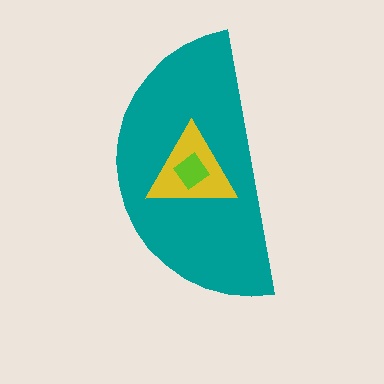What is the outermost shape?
The teal semicircle.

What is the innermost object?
The lime diamond.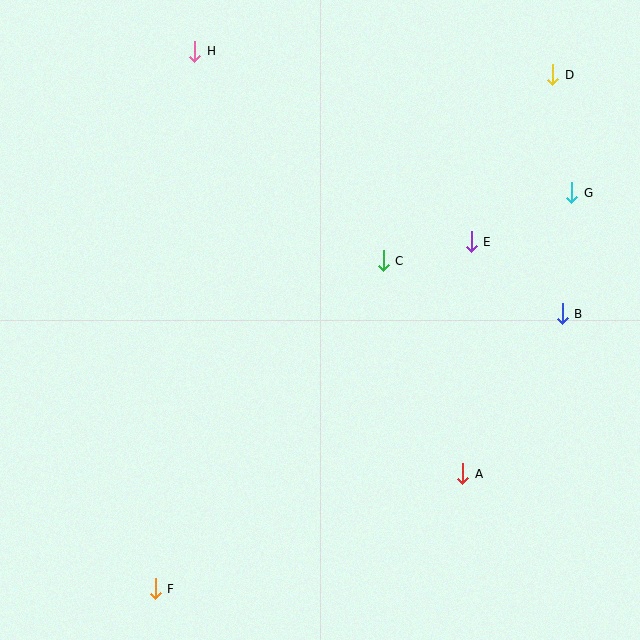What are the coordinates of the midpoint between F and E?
The midpoint between F and E is at (313, 415).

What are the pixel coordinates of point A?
Point A is at (463, 474).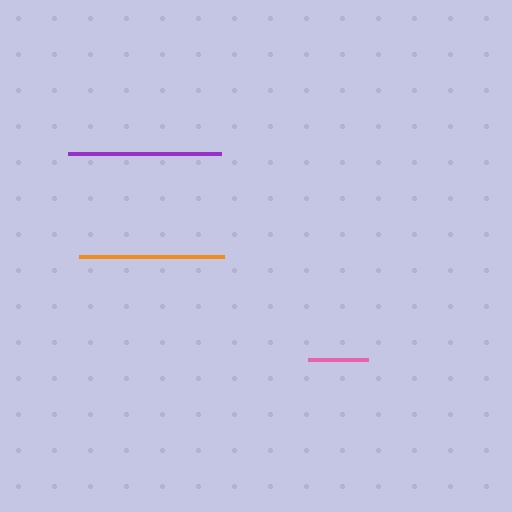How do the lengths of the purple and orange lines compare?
The purple and orange lines are approximately the same length.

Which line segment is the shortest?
The pink line is the shortest at approximately 61 pixels.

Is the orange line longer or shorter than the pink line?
The orange line is longer than the pink line.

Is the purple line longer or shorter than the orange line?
The purple line is longer than the orange line.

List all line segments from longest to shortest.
From longest to shortest: purple, orange, pink.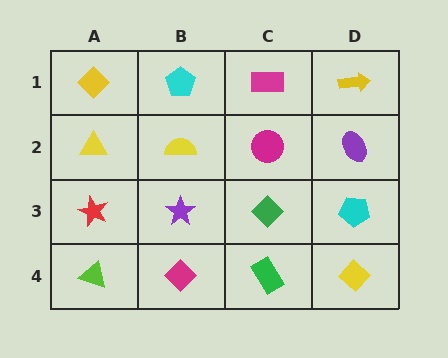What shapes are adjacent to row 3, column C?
A magenta circle (row 2, column C), a green rectangle (row 4, column C), a purple star (row 3, column B), a cyan pentagon (row 3, column D).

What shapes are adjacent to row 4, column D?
A cyan pentagon (row 3, column D), a green rectangle (row 4, column C).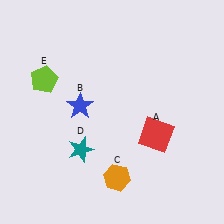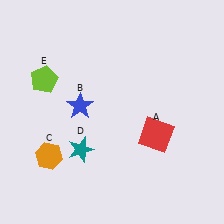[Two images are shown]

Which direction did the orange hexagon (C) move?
The orange hexagon (C) moved left.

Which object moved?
The orange hexagon (C) moved left.